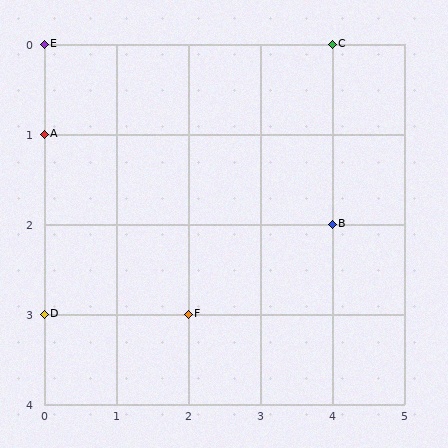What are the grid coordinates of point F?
Point F is at grid coordinates (2, 3).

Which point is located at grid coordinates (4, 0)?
Point C is at (4, 0).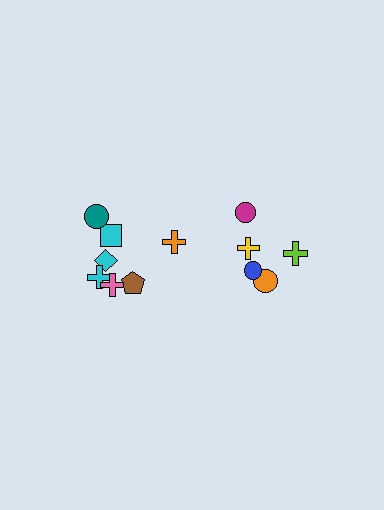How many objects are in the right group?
There are 5 objects.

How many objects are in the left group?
There are 7 objects.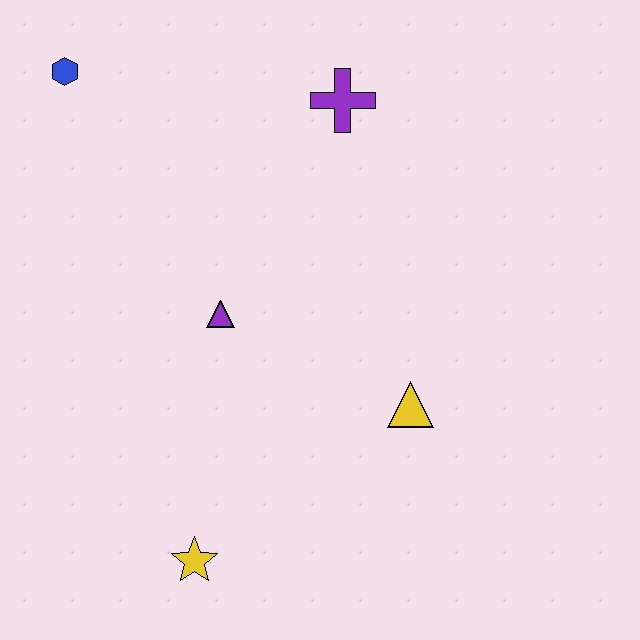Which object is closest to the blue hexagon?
The purple cross is closest to the blue hexagon.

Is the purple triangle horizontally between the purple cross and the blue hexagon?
Yes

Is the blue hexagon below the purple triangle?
No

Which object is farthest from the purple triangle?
The blue hexagon is farthest from the purple triangle.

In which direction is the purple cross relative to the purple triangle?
The purple cross is above the purple triangle.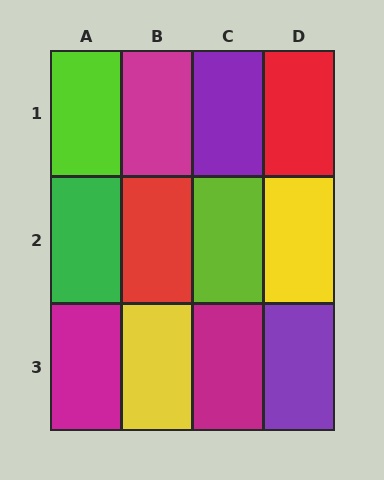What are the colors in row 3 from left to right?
Magenta, yellow, magenta, purple.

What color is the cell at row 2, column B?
Red.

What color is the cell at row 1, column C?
Purple.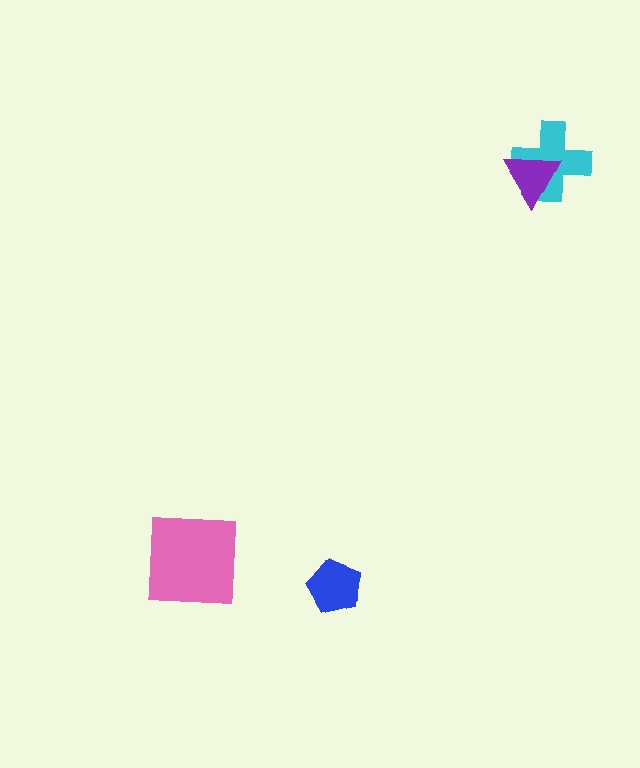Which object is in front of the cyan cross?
The purple triangle is in front of the cyan cross.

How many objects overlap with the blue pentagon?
0 objects overlap with the blue pentagon.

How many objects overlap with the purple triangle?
1 object overlaps with the purple triangle.